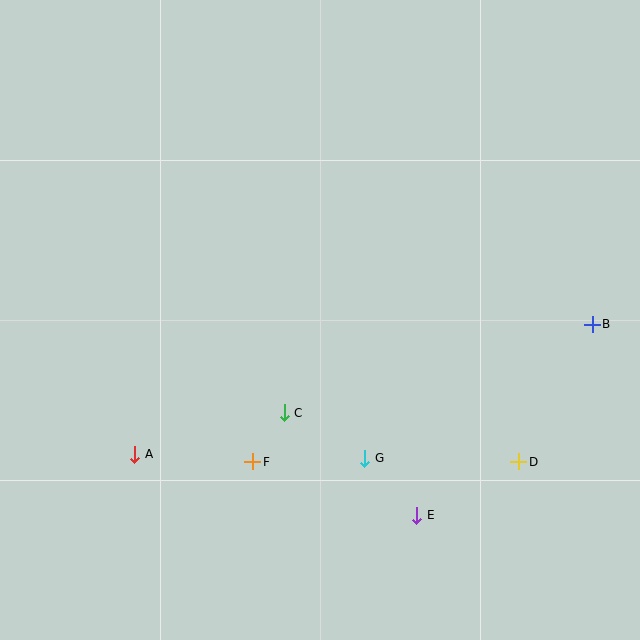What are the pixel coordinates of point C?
Point C is at (284, 413).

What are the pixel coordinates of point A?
Point A is at (135, 454).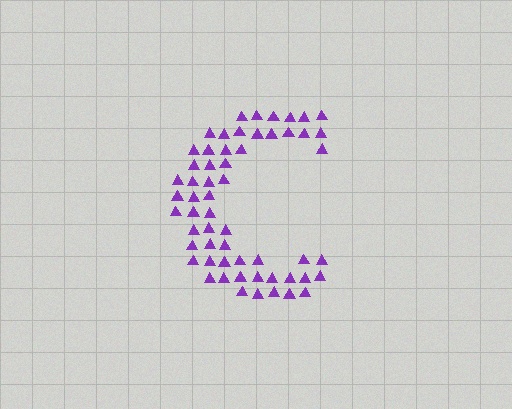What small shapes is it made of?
It is made of small triangles.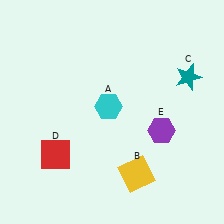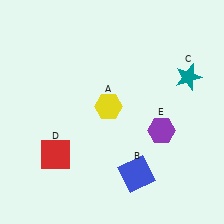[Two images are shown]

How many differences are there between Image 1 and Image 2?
There are 2 differences between the two images.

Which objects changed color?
A changed from cyan to yellow. B changed from yellow to blue.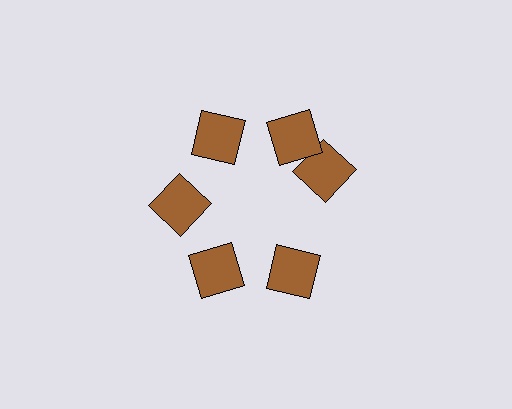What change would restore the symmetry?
The symmetry would be restored by rotating it back into even spacing with its neighbors so that all 6 squares sit at equal angles and equal distance from the center.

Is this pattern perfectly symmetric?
No. The 6 brown squares are arranged in a ring, but one element near the 3 o'clock position is rotated out of alignment along the ring, breaking the 6-fold rotational symmetry.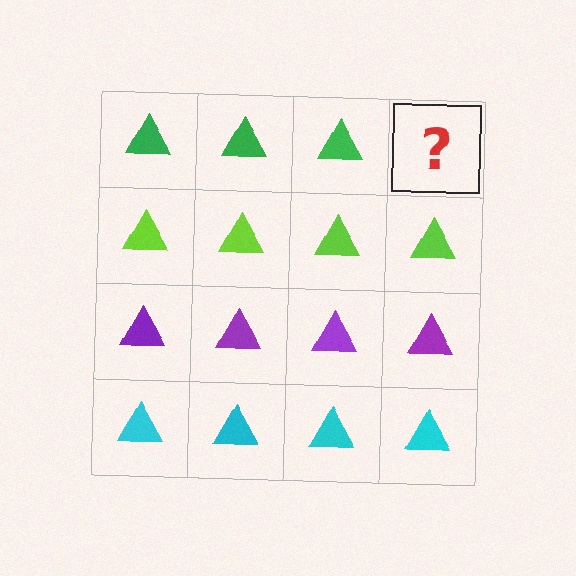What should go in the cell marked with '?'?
The missing cell should contain a green triangle.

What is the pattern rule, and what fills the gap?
The rule is that each row has a consistent color. The gap should be filled with a green triangle.